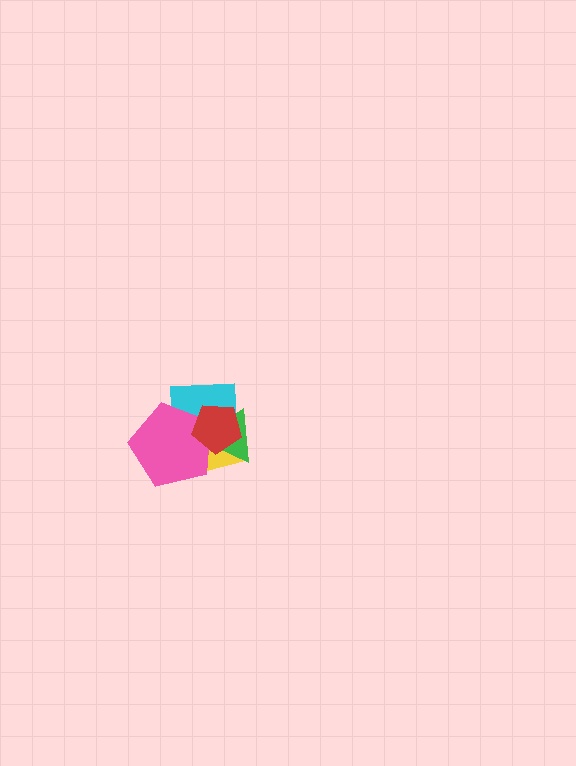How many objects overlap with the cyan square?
4 objects overlap with the cyan square.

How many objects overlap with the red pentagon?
4 objects overlap with the red pentagon.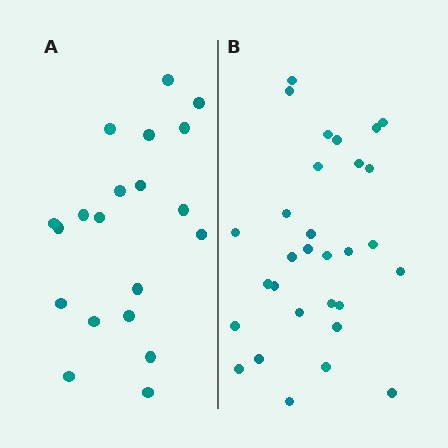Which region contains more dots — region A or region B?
Region B (the right region) has more dots.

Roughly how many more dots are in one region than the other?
Region B has roughly 10 or so more dots than region A.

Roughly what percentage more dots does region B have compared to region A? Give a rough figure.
About 50% more.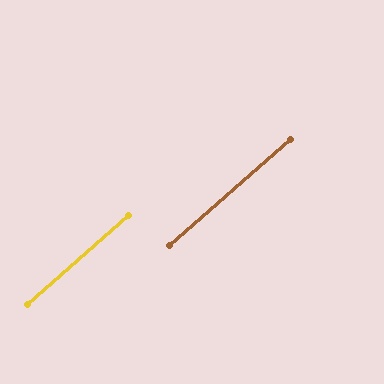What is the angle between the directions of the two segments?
Approximately 0 degrees.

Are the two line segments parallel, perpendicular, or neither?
Parallel — their directions differ by only 0.1°.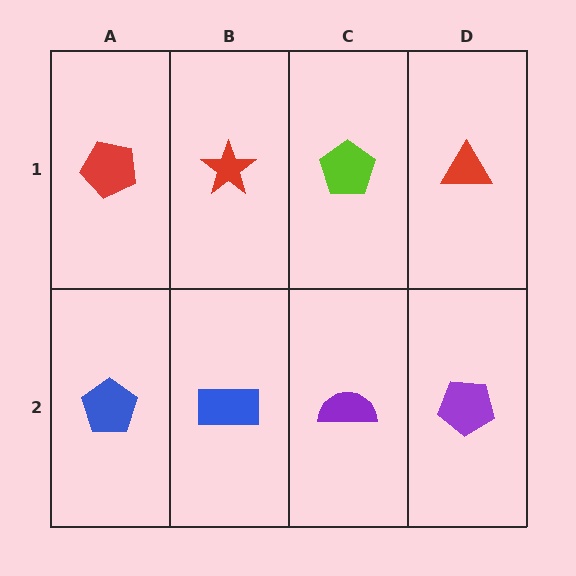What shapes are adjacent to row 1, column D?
A purple pentagon (row 2, column D), a lime pentagon (row 1, column C).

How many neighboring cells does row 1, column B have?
3.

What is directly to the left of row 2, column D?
A purple semicircle.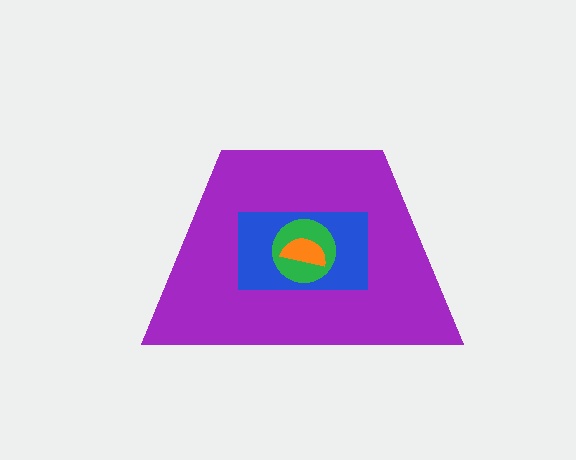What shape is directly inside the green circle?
The orange semicircle.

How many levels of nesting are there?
4.